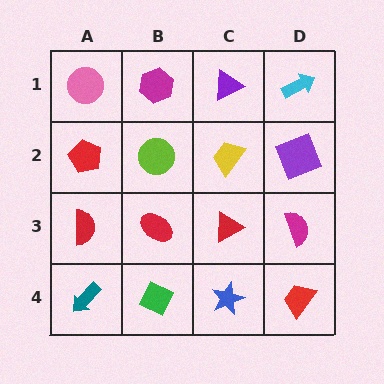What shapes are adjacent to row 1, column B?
A lime circle (row 2, column B), a pink circle (row 1, column A), a purple triangle (row 1, column C).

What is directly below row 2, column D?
A magenta semicircle.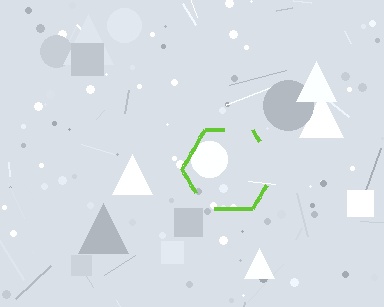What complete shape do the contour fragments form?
The contour fragments form a hexagon.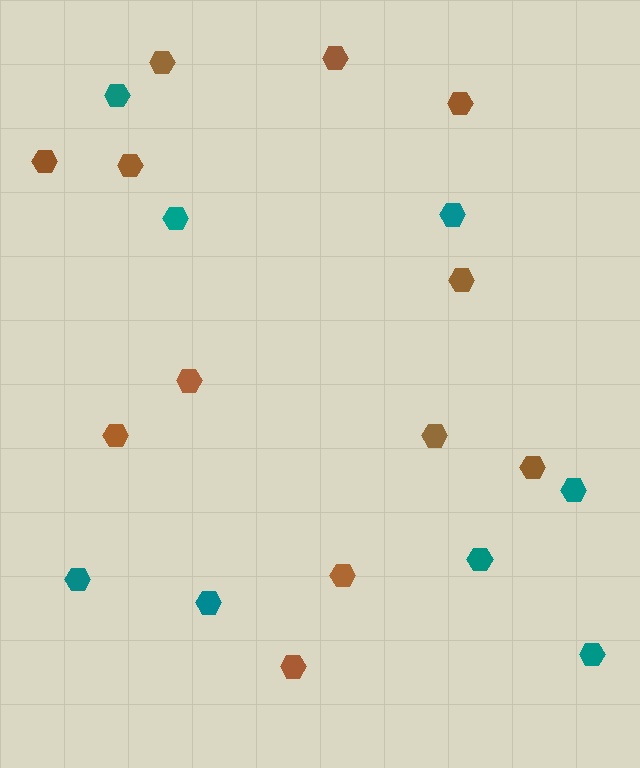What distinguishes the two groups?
There are 2 groups: one group of teal hexagons (8) and one group of brown hexagons (12).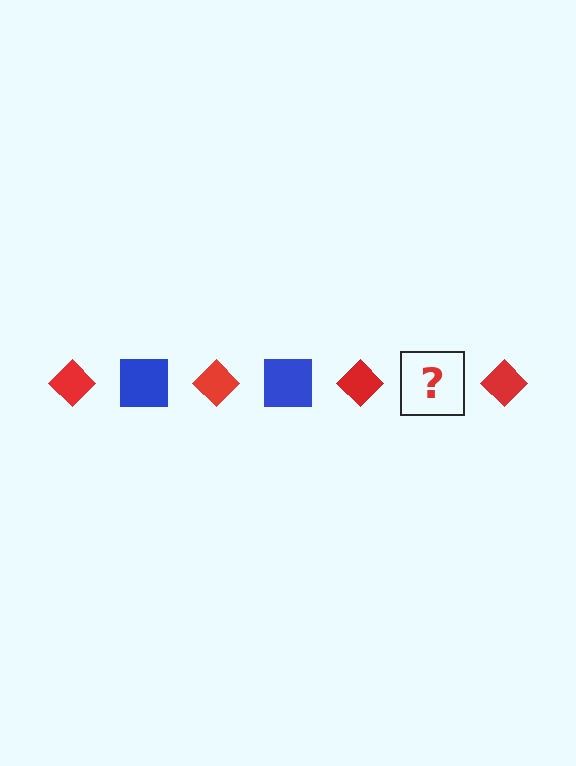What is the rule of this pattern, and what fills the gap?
The rule is that the pattern alternates between red diamond and blue square. The gap should be filled with a blue square.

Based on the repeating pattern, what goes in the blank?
The blank should be a blue square.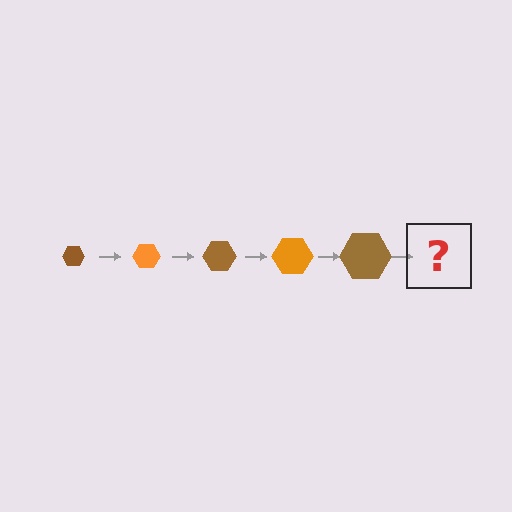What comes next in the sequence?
The next element should be an orange hexagon, larger than the previous one.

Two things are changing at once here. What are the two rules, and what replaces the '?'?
The two rules are that the hexagon grows larger each step and the color cycles through brown and orange. The '?' should be an orange hexagon, larger than the previous one.